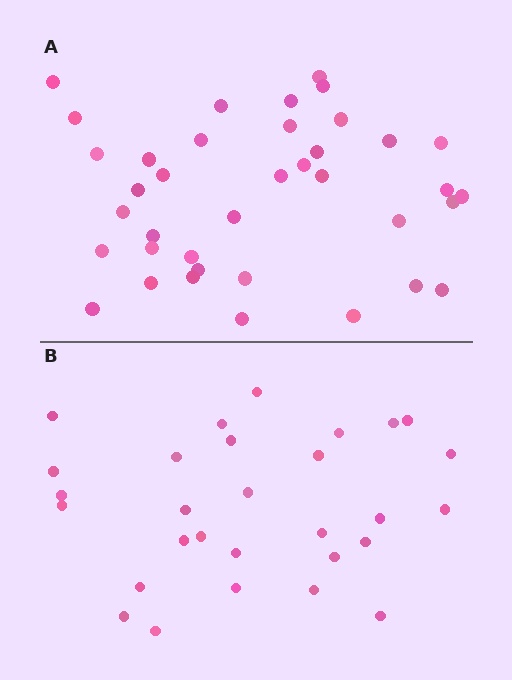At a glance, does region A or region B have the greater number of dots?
Region A (the top region) has more dots.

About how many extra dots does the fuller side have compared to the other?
Region A has roughly 8 or so more dots than region B.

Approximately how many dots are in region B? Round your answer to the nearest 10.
About 30 dots. (The exact count is 29, which rounds to 30.)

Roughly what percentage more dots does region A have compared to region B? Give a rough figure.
About 30% more.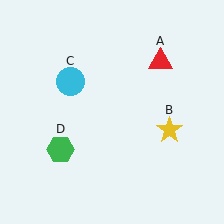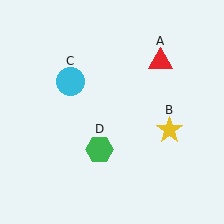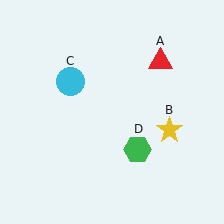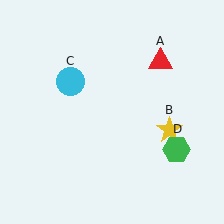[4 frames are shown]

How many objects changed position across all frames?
1 object changed position: green hexagon (object D).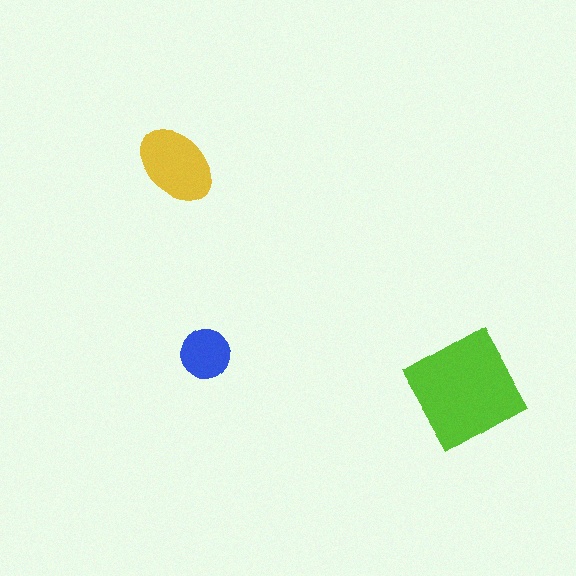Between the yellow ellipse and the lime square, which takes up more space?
The lime square.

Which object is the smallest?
The blue circle.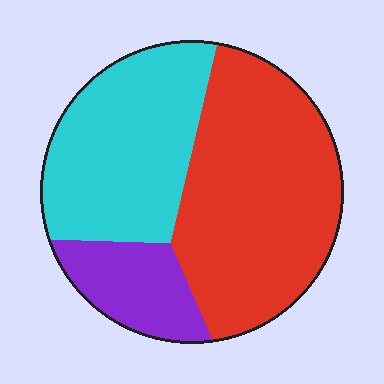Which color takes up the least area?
Purple, at roughly 15%.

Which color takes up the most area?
Red, at roughly 50%.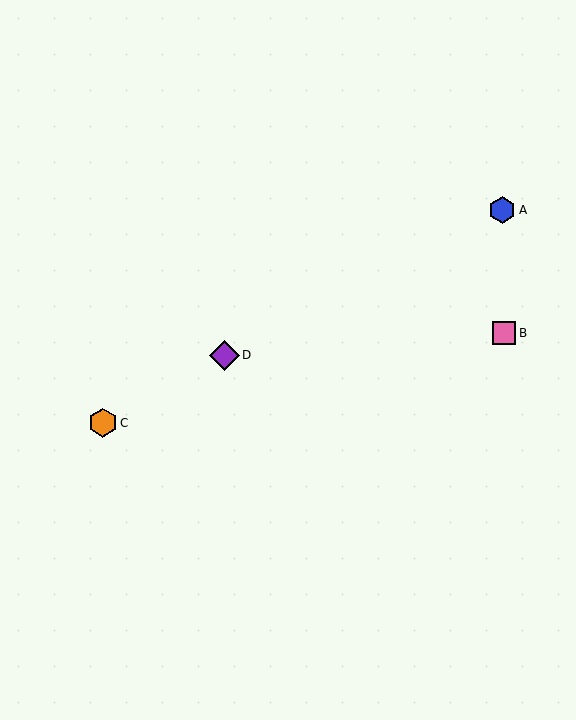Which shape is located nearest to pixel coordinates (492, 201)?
The blue hexagon (labeled A) at (502, 210) is nearest to that location.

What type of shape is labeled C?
Shape C is an orange hexagon.